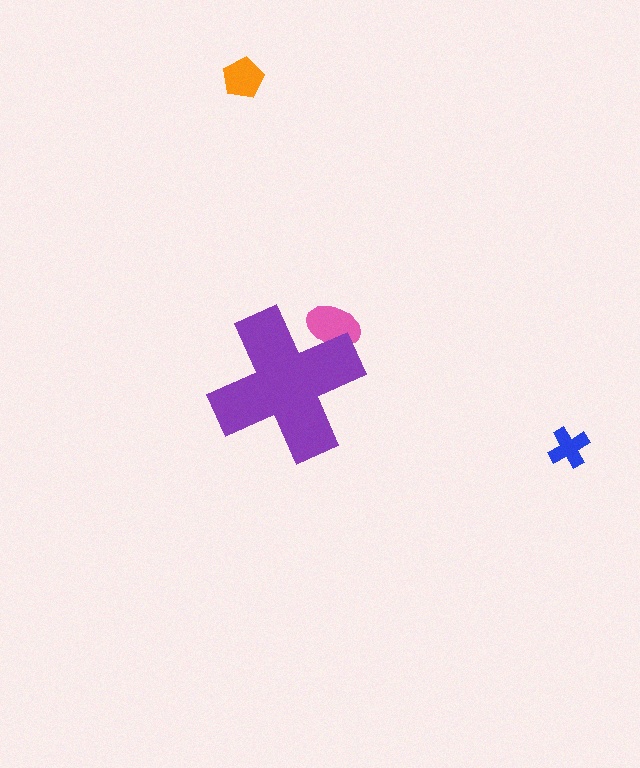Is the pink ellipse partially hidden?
Yes, the pink ellipse is partially hidden behind the purple cross.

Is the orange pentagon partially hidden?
No, the orange pentagon is fully visible.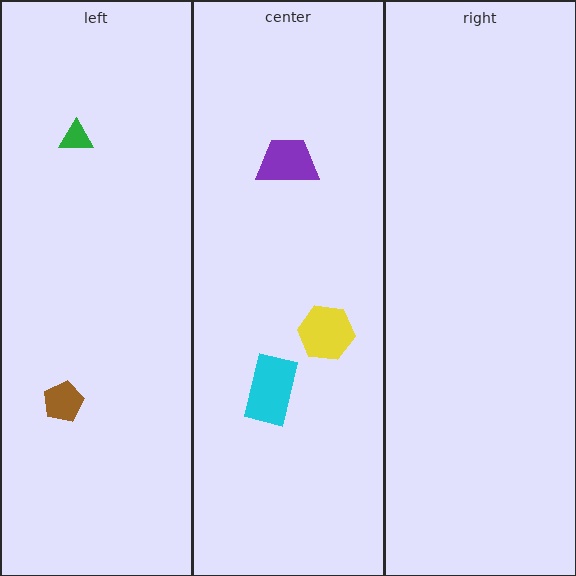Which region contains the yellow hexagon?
The center region.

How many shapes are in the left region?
2.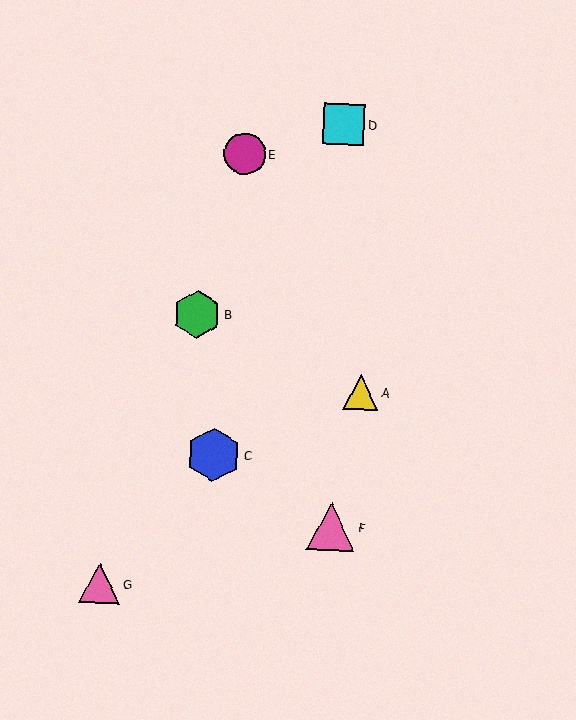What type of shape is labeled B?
Shape B is a green hexagon.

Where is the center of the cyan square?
The center of the cyan square is at (344, 124).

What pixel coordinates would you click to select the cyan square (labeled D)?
Click at (344, 124) to select the cyan square D.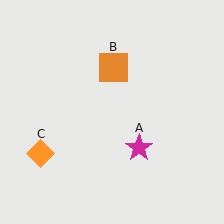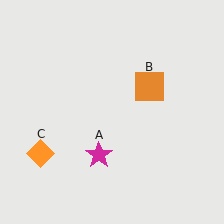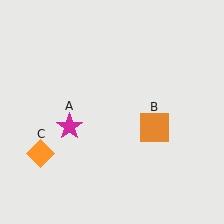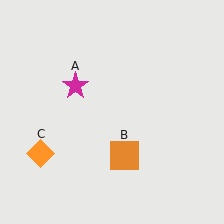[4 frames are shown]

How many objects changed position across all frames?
2 objects changed position: magenta star (object A), orange square (object B).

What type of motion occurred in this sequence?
The magenta star (object A), orange square (object B) rotated clockwise around the center of the scene.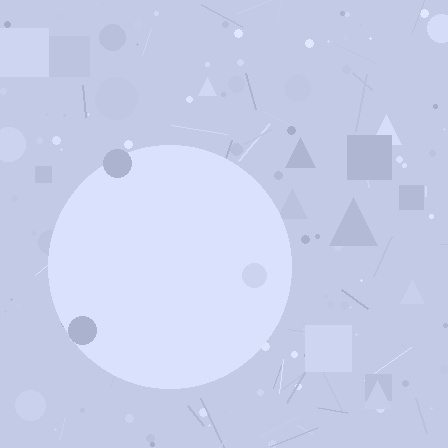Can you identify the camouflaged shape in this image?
The camouflaged shape is a circle.